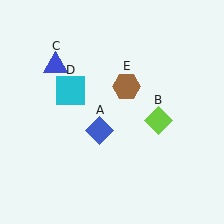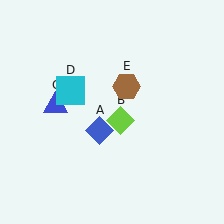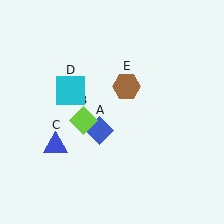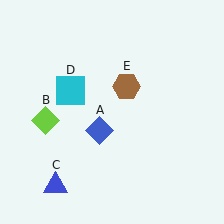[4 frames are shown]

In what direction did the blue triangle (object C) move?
The blue triangle (object C) moved down.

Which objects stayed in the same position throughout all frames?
Blue diamond (object A) and cyan square (object D) and brown hexagon (object E) remained stationary.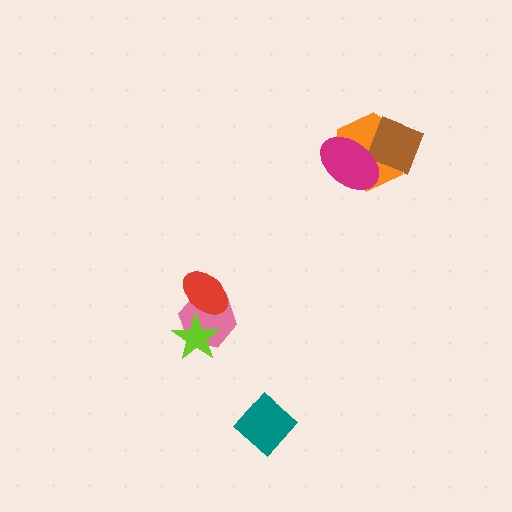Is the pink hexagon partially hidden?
Yes, it is partially covered by another shape.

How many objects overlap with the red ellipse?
2 objects overlap with the red ellipse.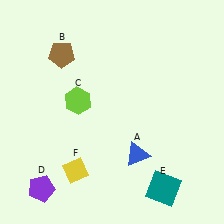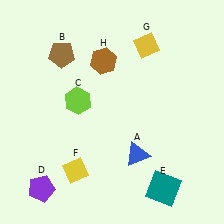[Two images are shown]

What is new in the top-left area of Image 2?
A brown hexagon (H) was added in the top-left area of Image 2.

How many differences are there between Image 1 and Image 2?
There are 2 differences between the two images.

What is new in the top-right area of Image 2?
A yellow diamond (G) was added in the top-right area of Image 2.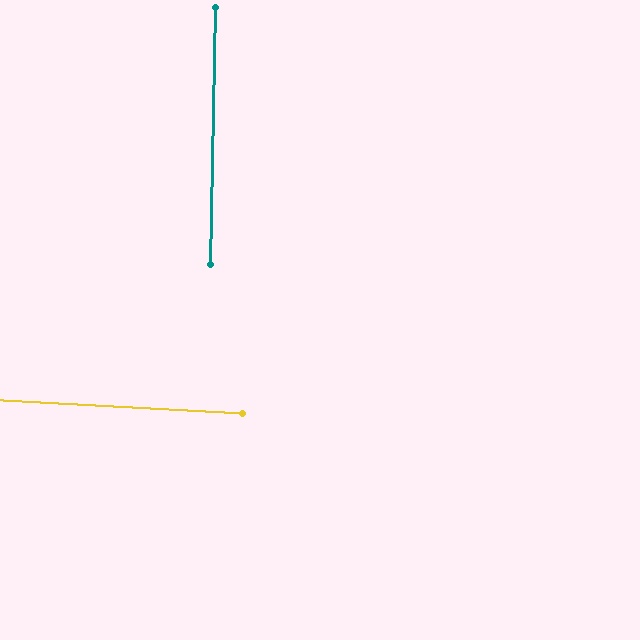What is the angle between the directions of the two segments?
Approximately 88 degrees.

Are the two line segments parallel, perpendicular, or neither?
Perpendicular — they meet at approximately 88°.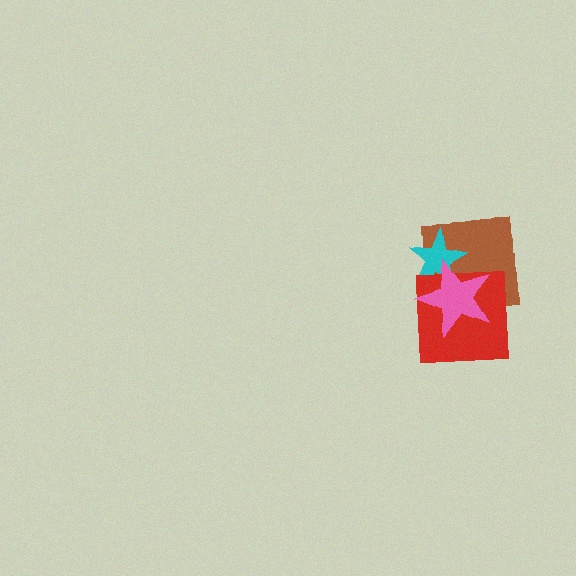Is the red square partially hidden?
Yes, it is partially covered by another shape.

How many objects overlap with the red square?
3 objects overlap with the red square.